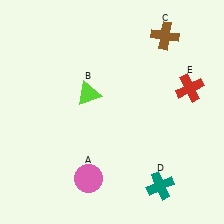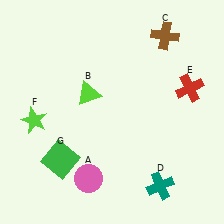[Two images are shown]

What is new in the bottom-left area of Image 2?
A lime star (F) was added in the bottom-left area of Image 2.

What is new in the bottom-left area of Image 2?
A green square (G) was added in the bottom-left area of Image 2.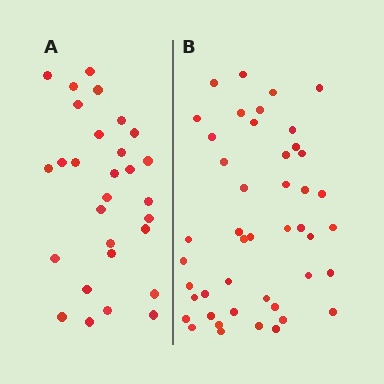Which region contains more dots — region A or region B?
Region B (the right region) has more dots.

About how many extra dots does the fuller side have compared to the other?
Region B has approximately 15 more dots than region A.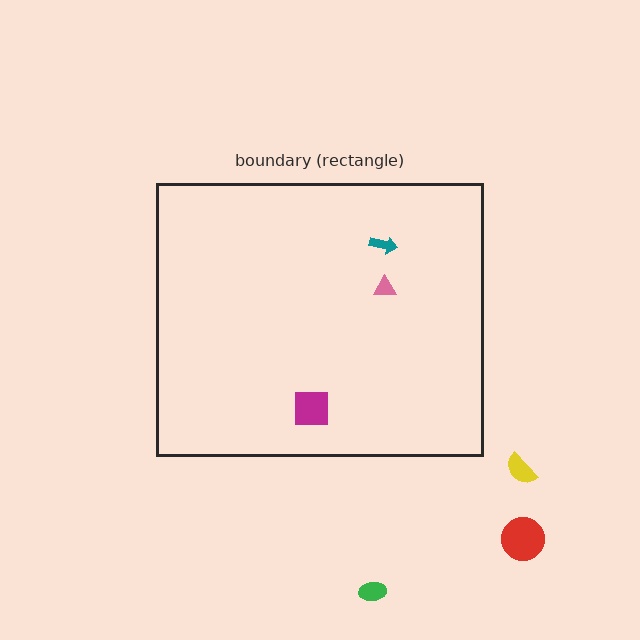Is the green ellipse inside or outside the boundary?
Outside.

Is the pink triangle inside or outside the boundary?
Inside.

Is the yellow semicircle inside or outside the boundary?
Outside.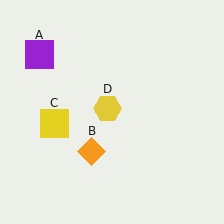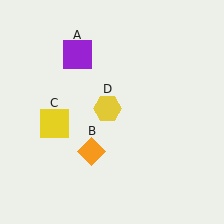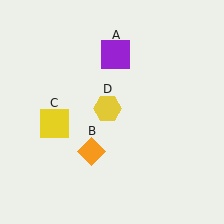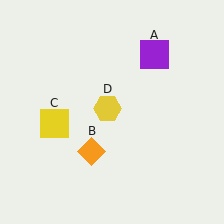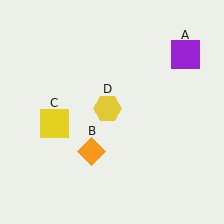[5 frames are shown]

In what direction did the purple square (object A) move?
The purple square (object A) moved right.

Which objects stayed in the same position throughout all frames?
Orange diamond (object B) and yellow square (object C) and yellow hexagon (object D) remained stationary.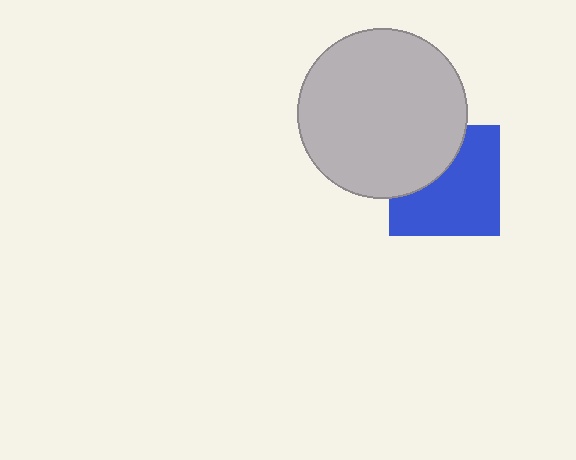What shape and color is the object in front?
The object in front is a light gray circle.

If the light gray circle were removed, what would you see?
You would see the complete blue square.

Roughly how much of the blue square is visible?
Most of it is visible (roughly 65%).